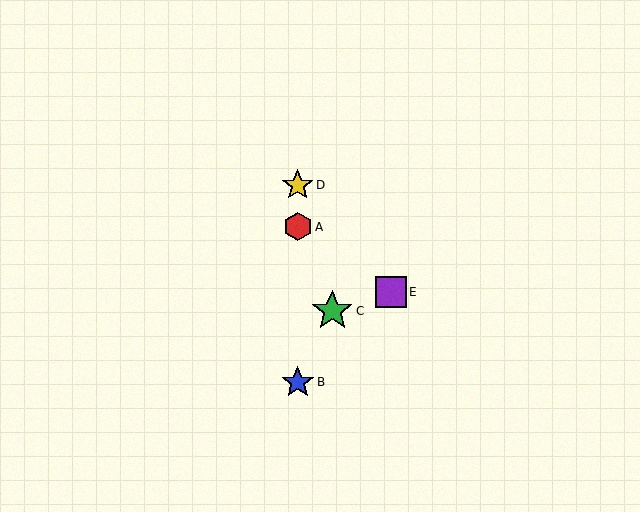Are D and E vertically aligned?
No, D is at x≈298 and E is at x≈391.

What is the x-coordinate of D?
Object D is at x≈298.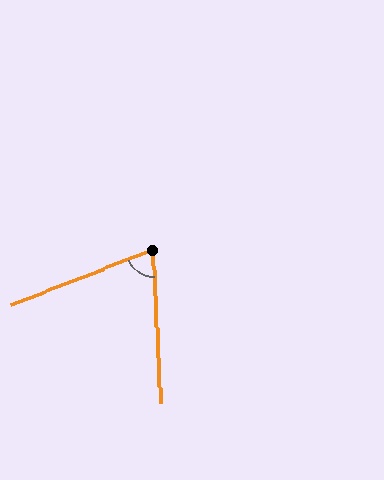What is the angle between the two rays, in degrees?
Approximately 72 degrees.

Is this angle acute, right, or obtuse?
It is acute.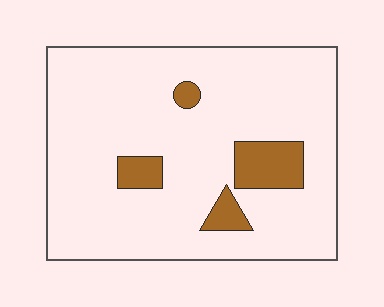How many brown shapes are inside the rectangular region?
4.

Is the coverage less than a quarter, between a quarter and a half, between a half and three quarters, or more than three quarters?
Less than a quarter.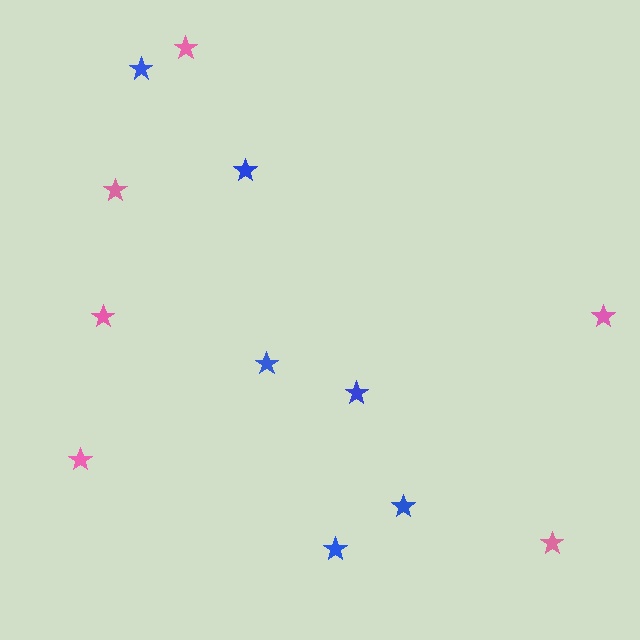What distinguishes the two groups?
There are 2 groups: one group of pink stars (6) and one group of blue stars (6).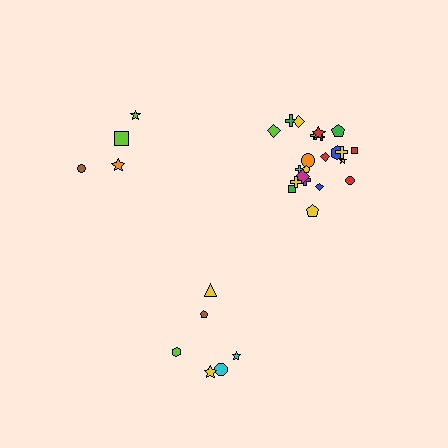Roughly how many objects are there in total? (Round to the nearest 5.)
Roughly 30 objects in total.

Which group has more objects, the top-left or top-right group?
The top-right group.